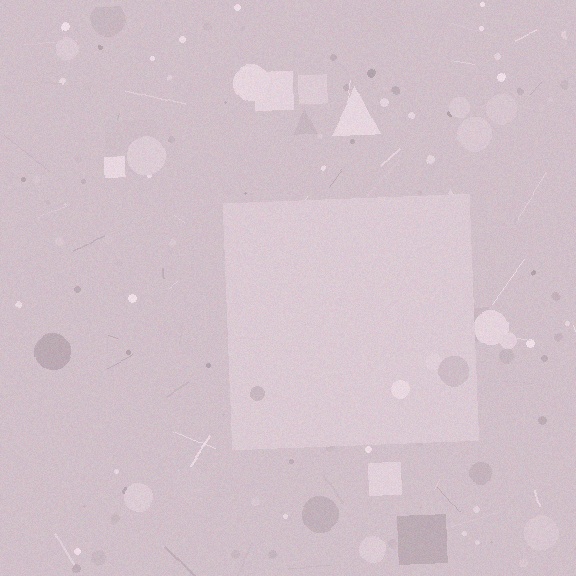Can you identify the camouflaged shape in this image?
The camouflaged shape is a square.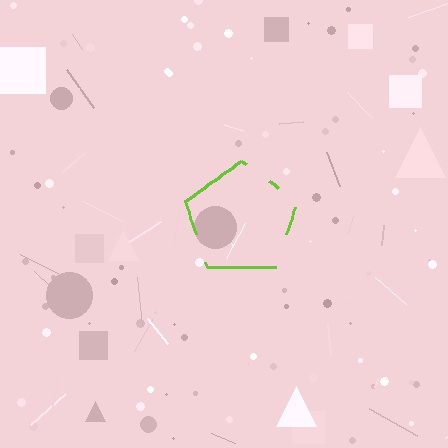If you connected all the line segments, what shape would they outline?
They would outline a pentagon.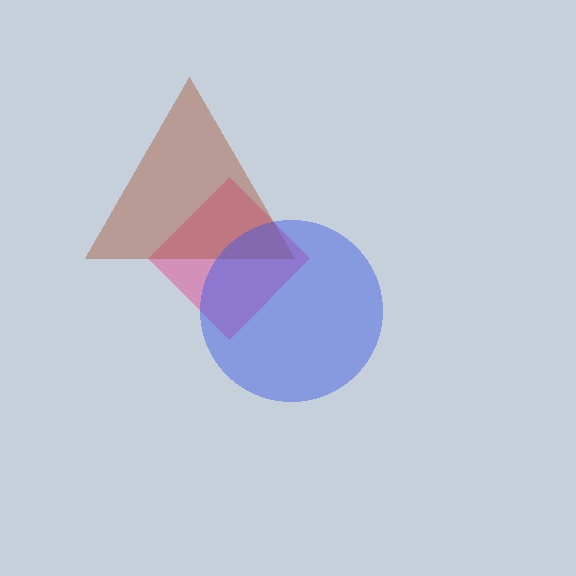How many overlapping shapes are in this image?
There are 3 overlapping shapes in the image.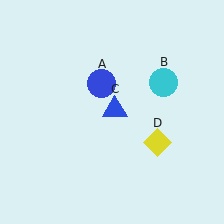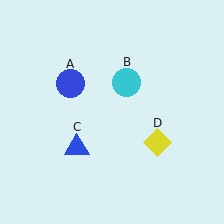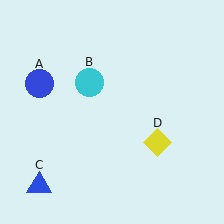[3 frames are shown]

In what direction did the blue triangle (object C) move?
The blue triangle (object C) moved down and to the left.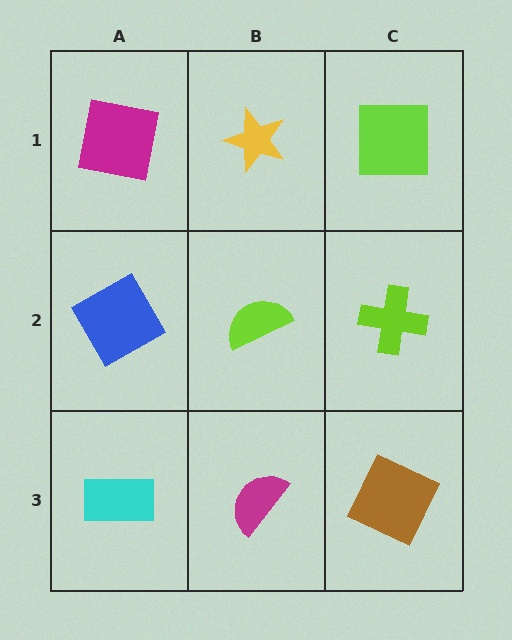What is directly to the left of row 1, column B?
A magenta square.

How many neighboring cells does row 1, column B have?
3.